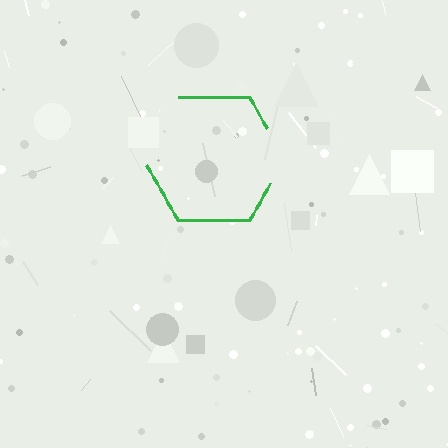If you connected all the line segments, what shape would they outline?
They would outline a hexagon.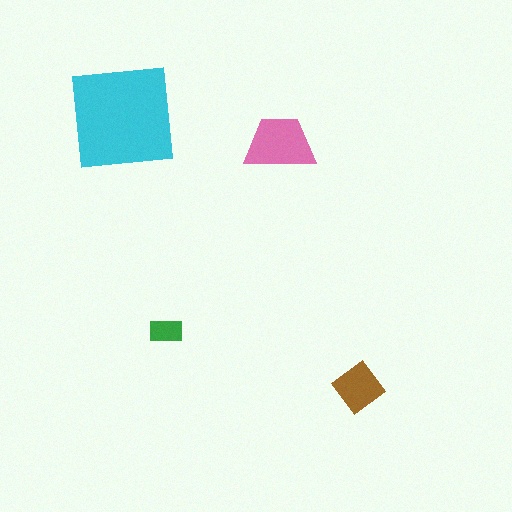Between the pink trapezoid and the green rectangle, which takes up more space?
The pink trapezoid.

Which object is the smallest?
The green rectangle.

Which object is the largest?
The cyan square.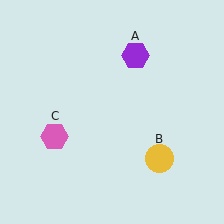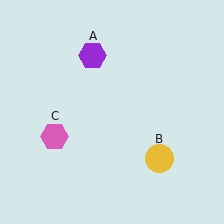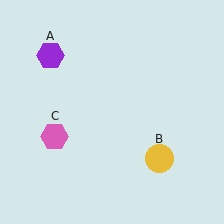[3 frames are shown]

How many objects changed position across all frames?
1 object changed position: purple hexagon (object A).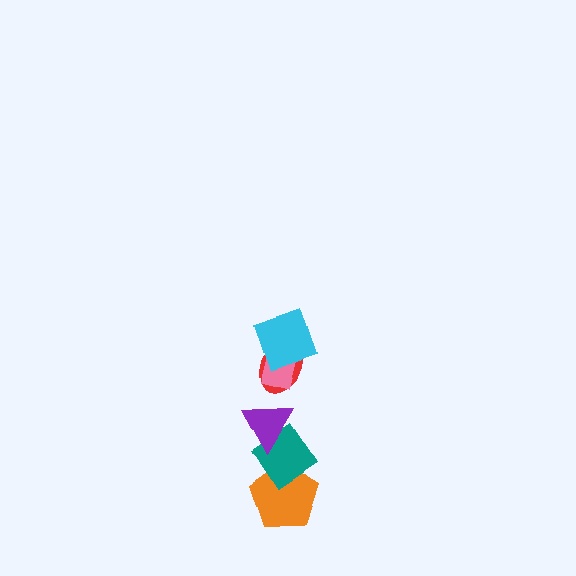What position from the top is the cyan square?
The cyan square is 1st from the top.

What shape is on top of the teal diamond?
The purple triangle is on top of the teal diamond.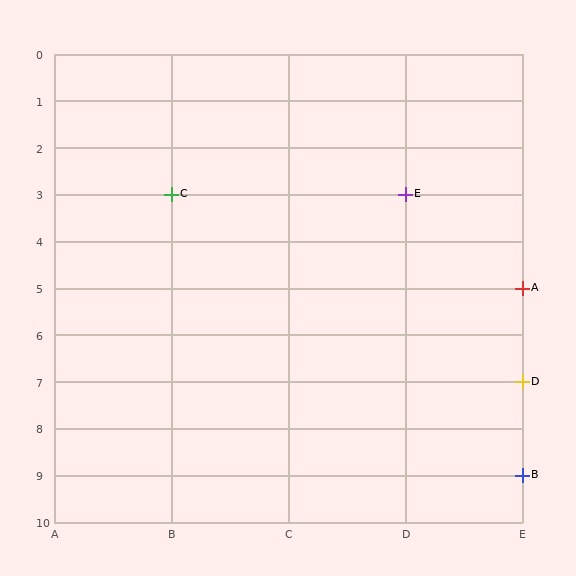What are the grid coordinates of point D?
Point D is at grid coordinates (E, 7).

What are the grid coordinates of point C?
Point C is at grid coordinates (B, 3).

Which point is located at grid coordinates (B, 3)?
Point C is at (B, 3).